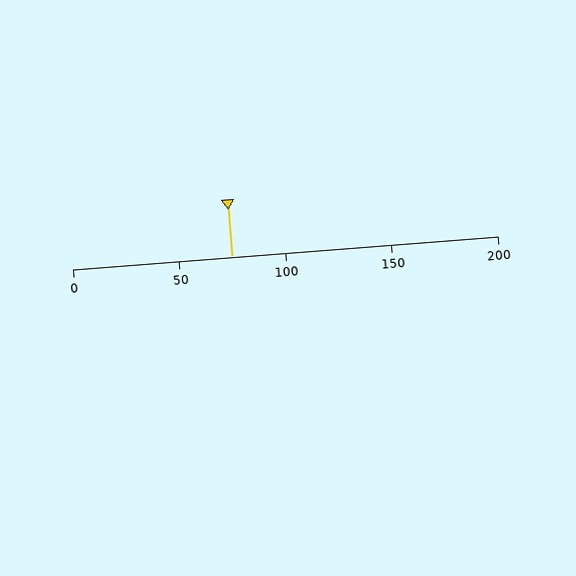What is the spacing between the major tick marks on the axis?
The major ticks are spaced 50 apart.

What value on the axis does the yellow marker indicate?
The marker indicates approximately 75.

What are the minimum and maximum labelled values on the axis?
The axis runs from 0 to 200.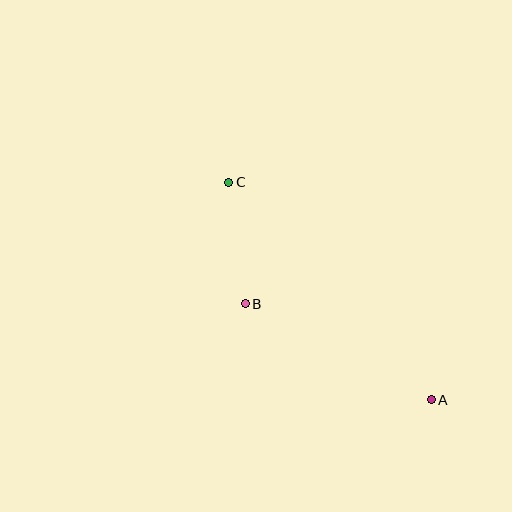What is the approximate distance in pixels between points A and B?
The distance between A and B is approximately 209 pixels.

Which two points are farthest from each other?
Points A and C are farthest from each other.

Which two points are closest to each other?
Points B and C are closest to each other.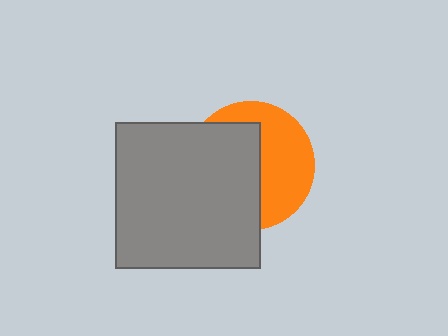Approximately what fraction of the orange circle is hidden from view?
Roughly 54% of the orange circle is hidden behind the gray square.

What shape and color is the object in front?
The object in front is a gray square.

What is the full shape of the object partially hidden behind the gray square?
The partially hidden object is an orange circle.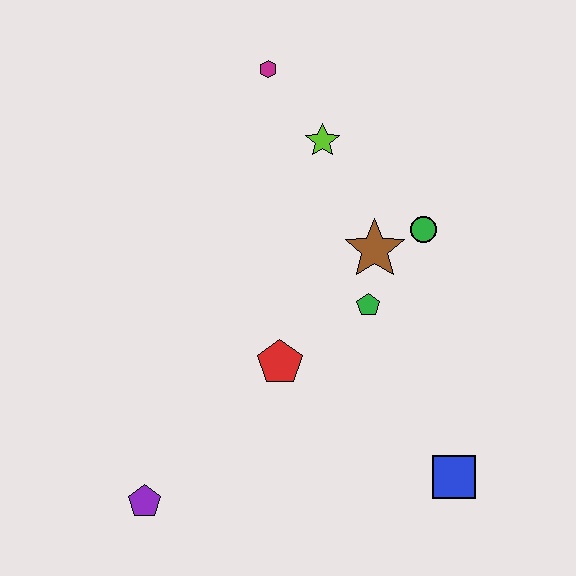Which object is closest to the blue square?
The green pentagon is closest to the blue square.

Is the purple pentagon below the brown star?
Yes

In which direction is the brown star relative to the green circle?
The brown star is to the left of the green circle.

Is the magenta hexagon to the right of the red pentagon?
No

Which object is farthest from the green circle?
The purple pentagon is farthest from the green circle.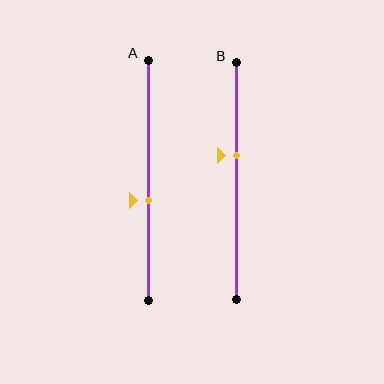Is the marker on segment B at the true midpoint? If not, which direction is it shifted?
No, the marker on segment B is shifted upward by about 11% of the segment length.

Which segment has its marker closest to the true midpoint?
Segment A has its marker closest to the true midpoint.